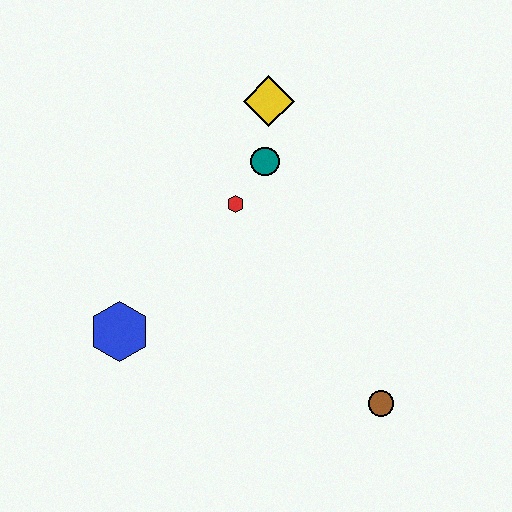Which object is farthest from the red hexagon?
The brown circle is farthest from the red hexagon.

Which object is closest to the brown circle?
The red hexagon is closest to the brown circle.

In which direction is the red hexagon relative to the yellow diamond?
The red hexagon is below the yellow diamond.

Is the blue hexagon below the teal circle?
Yes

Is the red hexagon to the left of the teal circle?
Yes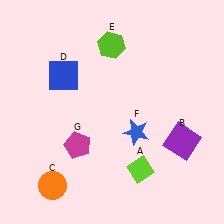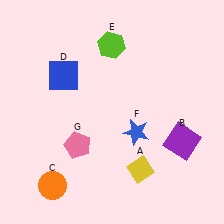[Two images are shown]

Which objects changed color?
A changed from lime to yellow. G changed from magenta to pink.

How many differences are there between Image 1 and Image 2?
There are 2 differences between the two images.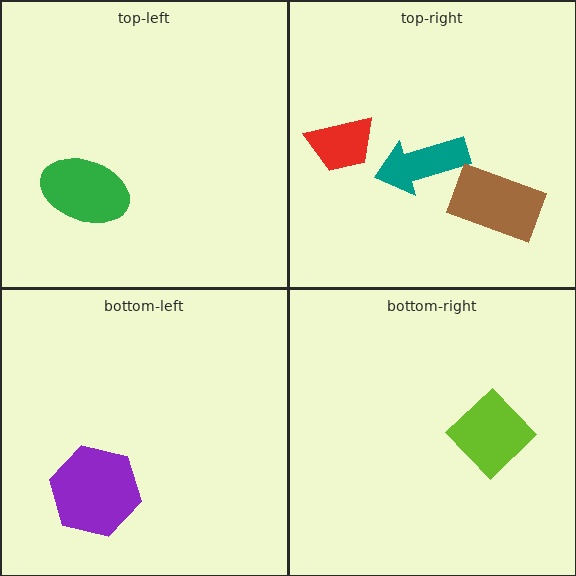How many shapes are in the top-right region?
3.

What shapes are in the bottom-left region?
The purple hexagon.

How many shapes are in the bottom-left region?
1.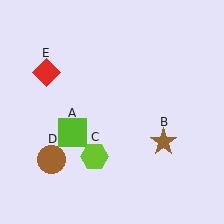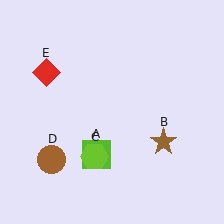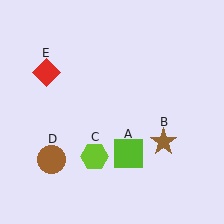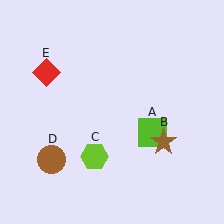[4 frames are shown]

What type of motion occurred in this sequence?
The lime square (object A) rotated counterclockwise around the center of the scene.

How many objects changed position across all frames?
1 object changed position: lime square (object A).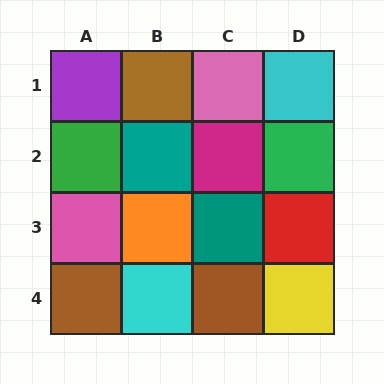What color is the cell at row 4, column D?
Yellow.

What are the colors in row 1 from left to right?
Purple, brown, pink, cyan.